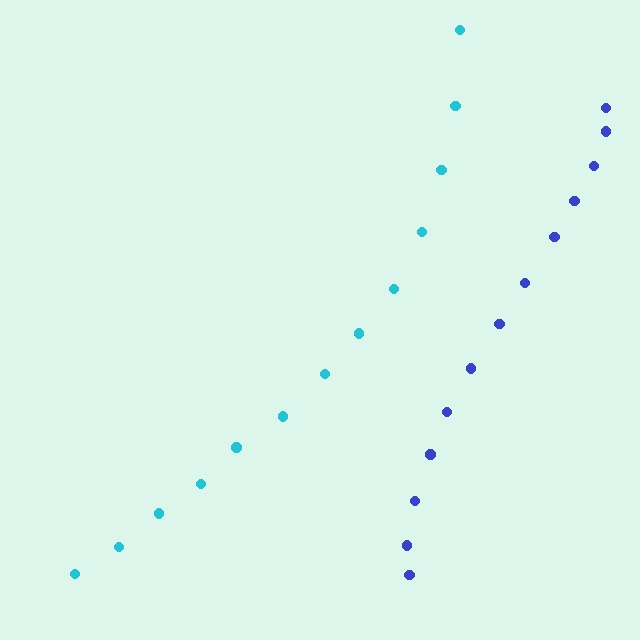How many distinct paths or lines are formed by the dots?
There are 2 distinct paths.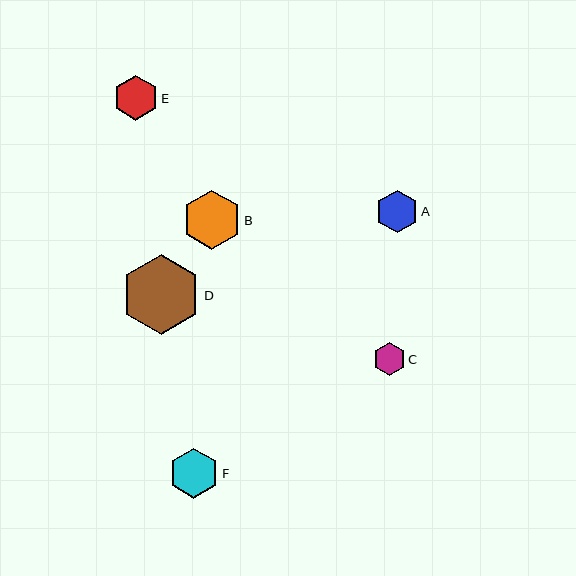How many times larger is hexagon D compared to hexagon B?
Hexagon D is approximately 1.4 times the size of hexagon B.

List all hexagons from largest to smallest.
From largest to smallest: D, B, F, E, A, C.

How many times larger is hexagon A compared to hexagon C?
Hexagon A is approximately 1.3 times the size of hexagon C.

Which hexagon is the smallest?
Hexagon C is the smallest with a size of approximately 32 pixels.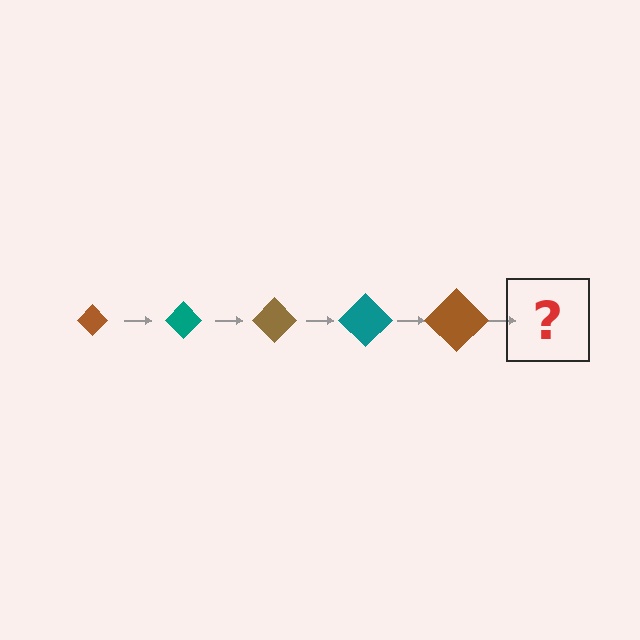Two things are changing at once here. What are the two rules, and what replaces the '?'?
The two rules are that the diamond grows larger each step and the color cycles through brown and teal. The '?' should be a teal diamond, larger than the previous one.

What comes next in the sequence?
The next element should be a teal diamond, larger than the previous one.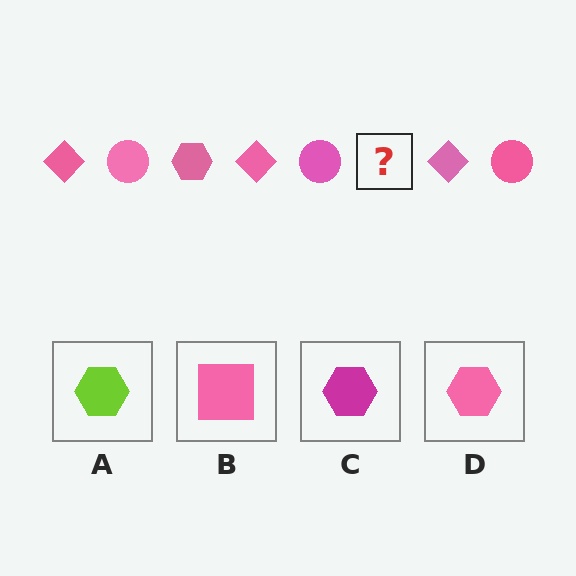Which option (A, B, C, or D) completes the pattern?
D.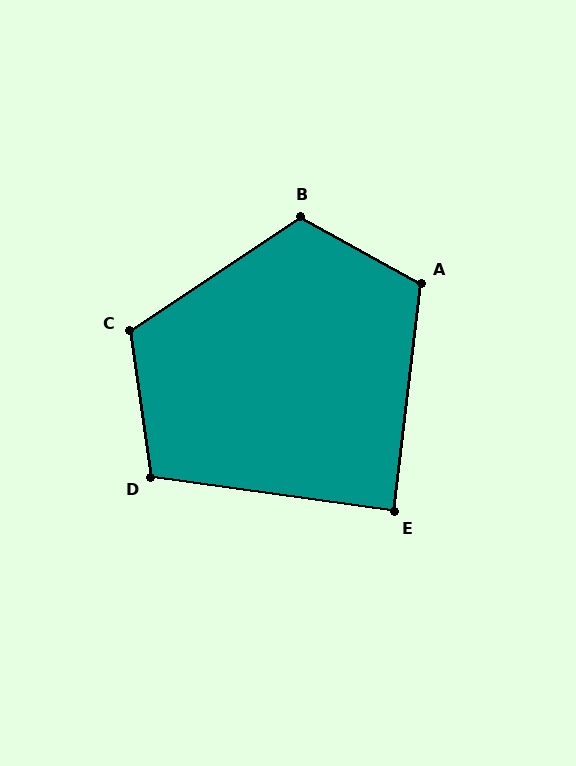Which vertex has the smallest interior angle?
E, at approximately 89 degrees.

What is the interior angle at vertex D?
Approximately 106 degrees (obtuse).